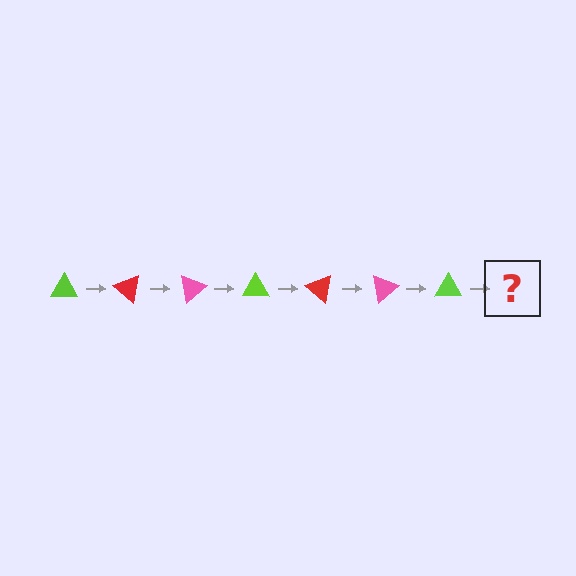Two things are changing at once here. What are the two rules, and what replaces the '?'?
The two rules are that it rotates 40 degrees each step and the color cycles through lime, red, and pink. The '?' should be a red triangle, rotated 280 degrees from the start.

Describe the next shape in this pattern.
It should be a red triangle, rotated 280 degrees from the start.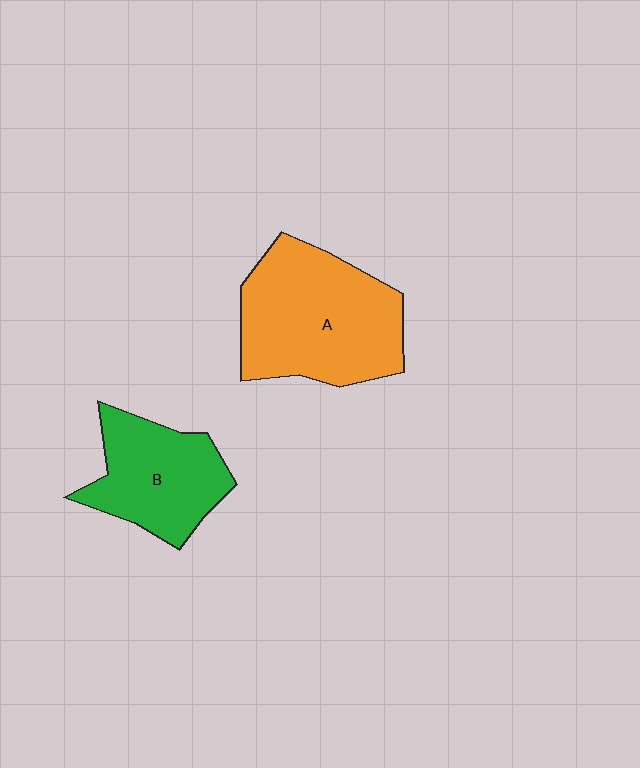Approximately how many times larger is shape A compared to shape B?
Approximately 1.5 times.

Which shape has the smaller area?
Shape B (green).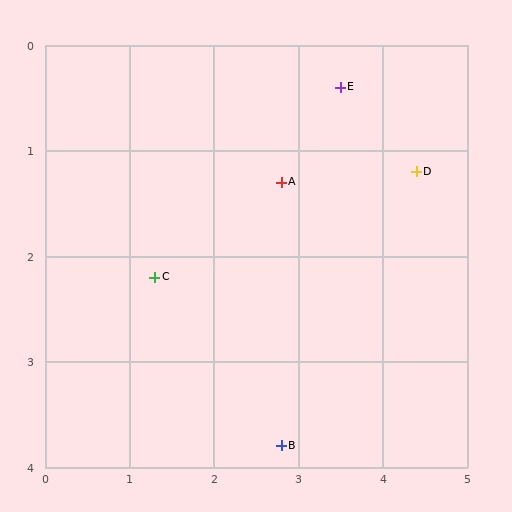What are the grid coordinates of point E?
Point E is at approximately (3.5, 0.4).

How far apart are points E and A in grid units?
Points E and A are about 1.1 grid units apart.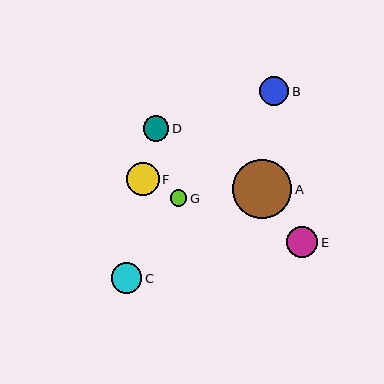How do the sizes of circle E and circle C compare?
Circle E and circle C are approximately the same size.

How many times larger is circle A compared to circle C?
Circle A is approximately 1.9 times the size of circle C.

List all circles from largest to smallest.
From largest to smallest: A, F, E, C, B, D, G.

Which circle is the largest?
Circle A is the largest with a size of approximately 59 pixels.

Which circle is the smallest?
Circle G is the smallest with a size of approximately 17 pixels.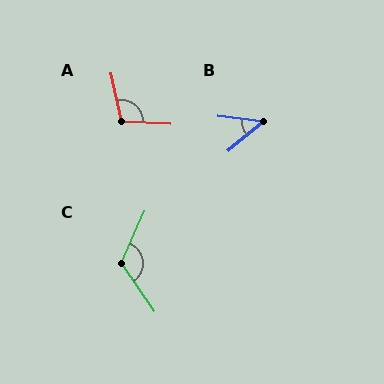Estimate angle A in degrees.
Approximately 105 degrees.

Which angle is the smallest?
B, at approximately 46 degrees.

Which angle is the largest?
C, at approximately 122 degrees.